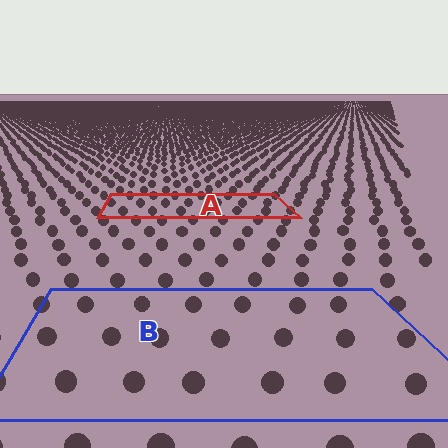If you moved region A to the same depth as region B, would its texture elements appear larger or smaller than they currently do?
They would appear larger. At a closer depth, the same texture elements are projected at a bigger on-screen size.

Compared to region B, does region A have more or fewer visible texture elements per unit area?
Region A has more texture elements per unit area — they are packed more densely because it is farther away.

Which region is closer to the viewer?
Region B is closer. The texture elements there are larger and more spread out.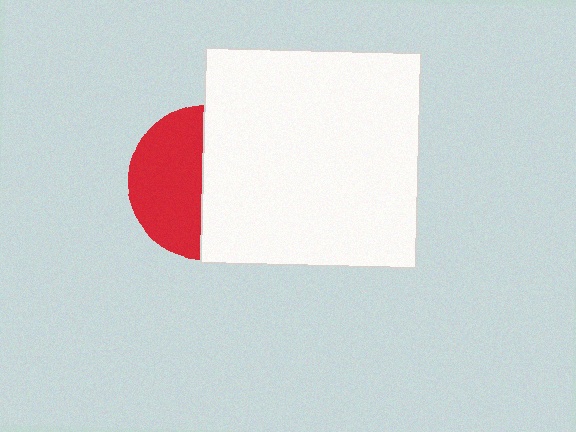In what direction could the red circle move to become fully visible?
The red circle could move left. That would shift it out from behind the white square entirely.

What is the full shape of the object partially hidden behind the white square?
The partially hidden object is a red circle.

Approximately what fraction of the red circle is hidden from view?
Roughly 52% of the red circle is hidden behind the white square.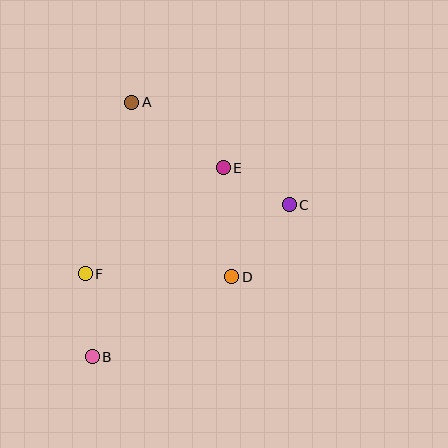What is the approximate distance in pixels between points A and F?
The distance between A and F is approximately 178 pixels.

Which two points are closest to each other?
Points C and E are closest to each other.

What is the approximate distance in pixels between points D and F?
The distance between D and F is approximately 146 pixels.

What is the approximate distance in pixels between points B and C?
The distance between B and C is approximately 249 pixels.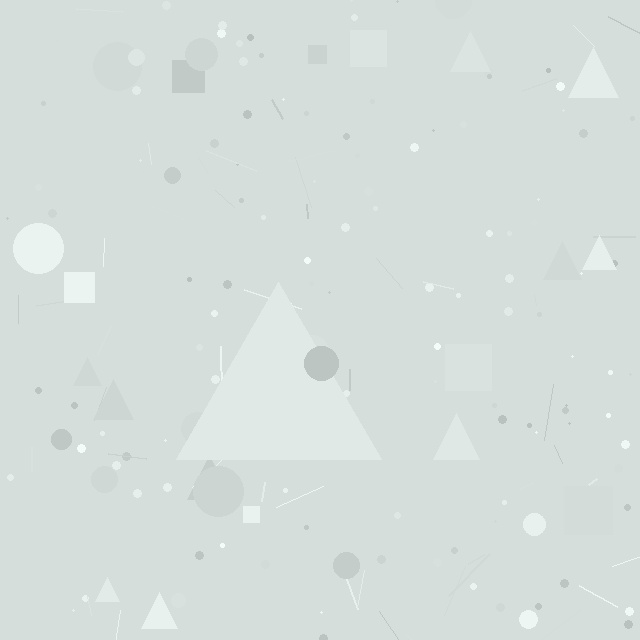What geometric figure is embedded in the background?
A triangle is embedded in the background.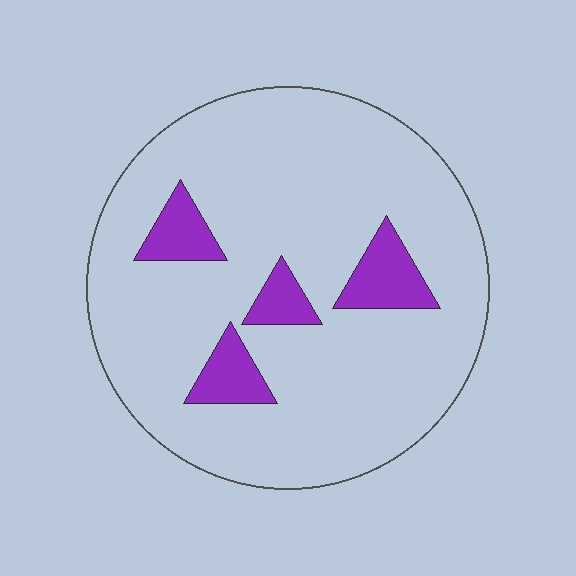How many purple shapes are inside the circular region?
4.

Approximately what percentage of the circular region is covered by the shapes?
Approximately 10%.